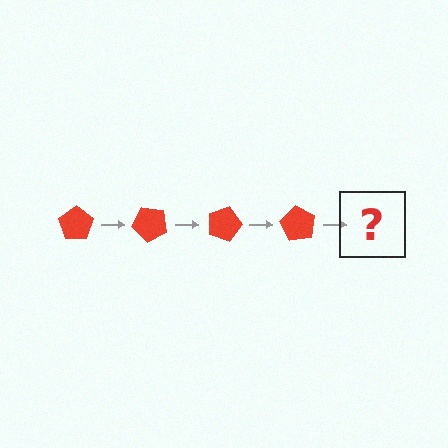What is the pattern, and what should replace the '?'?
The pattern is that the pentagon rotates 45 degrees each step. The '?' should be a red pentagon rotated 180 degrees.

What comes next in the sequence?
The next element should be a red pentagon rotated 180 degrees.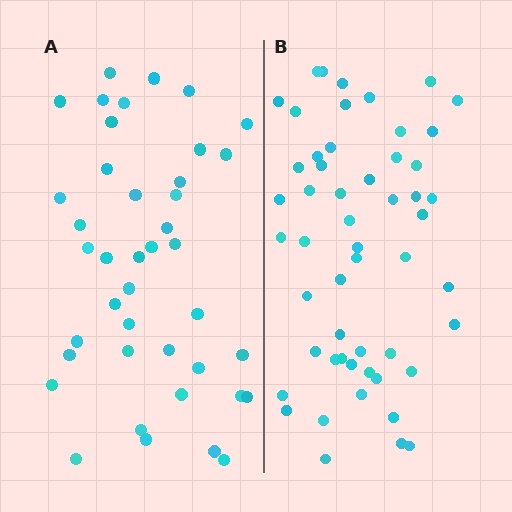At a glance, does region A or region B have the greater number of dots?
Region B (the right region) has more dots.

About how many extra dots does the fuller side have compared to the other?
Region B has roughly 12 or so more dots than region A.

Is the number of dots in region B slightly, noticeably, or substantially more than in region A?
Region B has noticeably more, but not dramatically so. The ratio is roughly 1.3 to 1.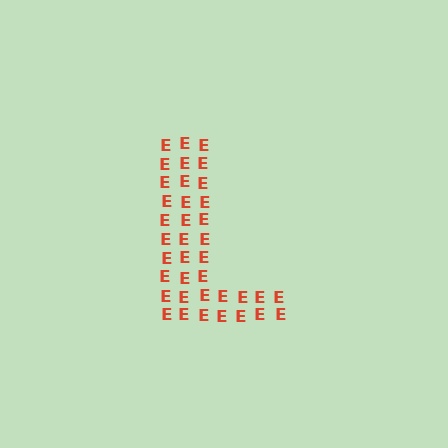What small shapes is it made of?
It is made of small letter E's.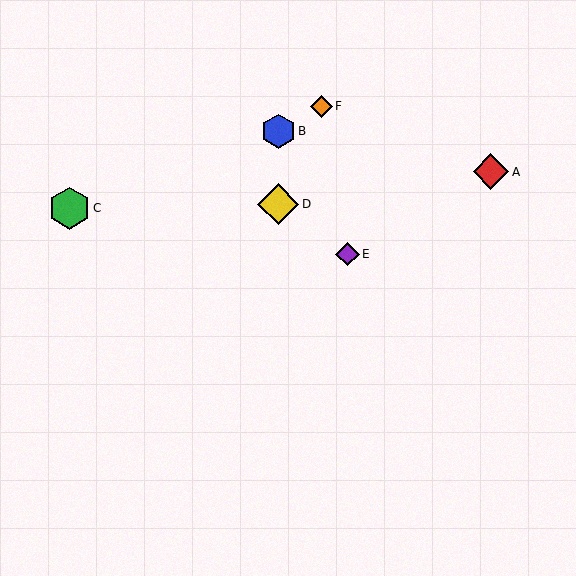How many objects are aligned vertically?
2 objects (B, D) are aligned vertically.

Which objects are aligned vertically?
Objects B, D are aligned vertically.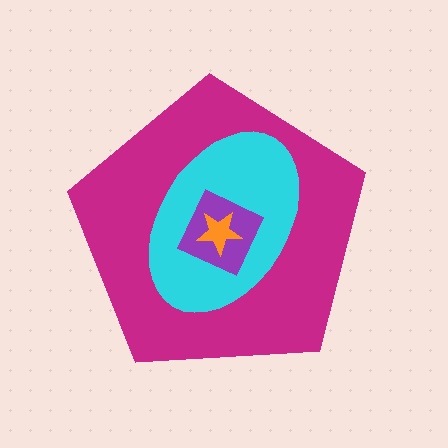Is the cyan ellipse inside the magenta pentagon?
Yes.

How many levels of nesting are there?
4.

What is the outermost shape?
The magenta pentagon.